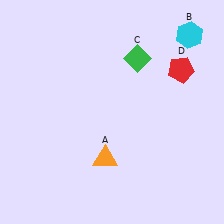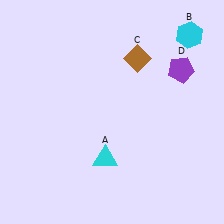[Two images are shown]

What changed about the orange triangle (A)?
In Image 1, A is orange. In Image 2, it changed to cyan.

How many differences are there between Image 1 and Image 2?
There are 3 differences between the two images.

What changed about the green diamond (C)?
In Image 1, C is green. In Image 2, it changed to brown.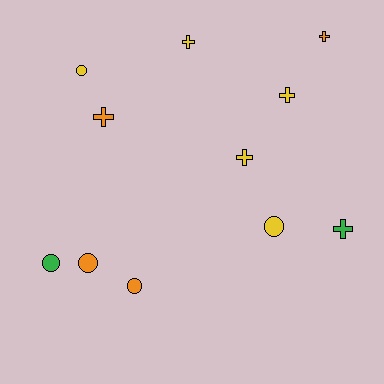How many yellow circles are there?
There are 2 yellow circles.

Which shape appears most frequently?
Cross, with 6 objects.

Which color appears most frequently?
Yellow, with 5 objects.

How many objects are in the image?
There are 11 objects.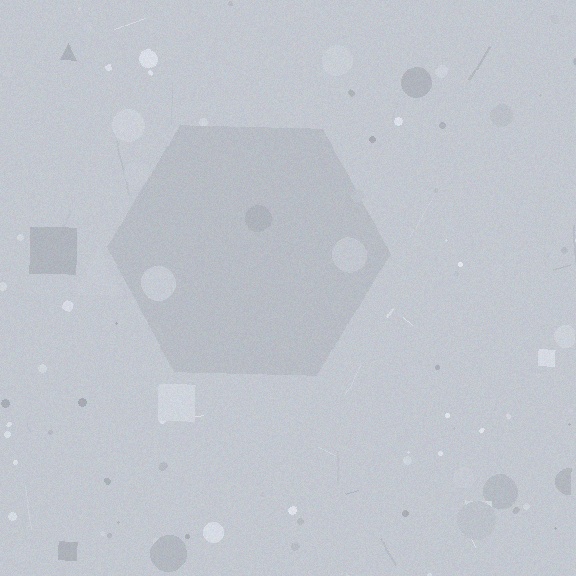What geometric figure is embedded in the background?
A hexagon is embedded in the background.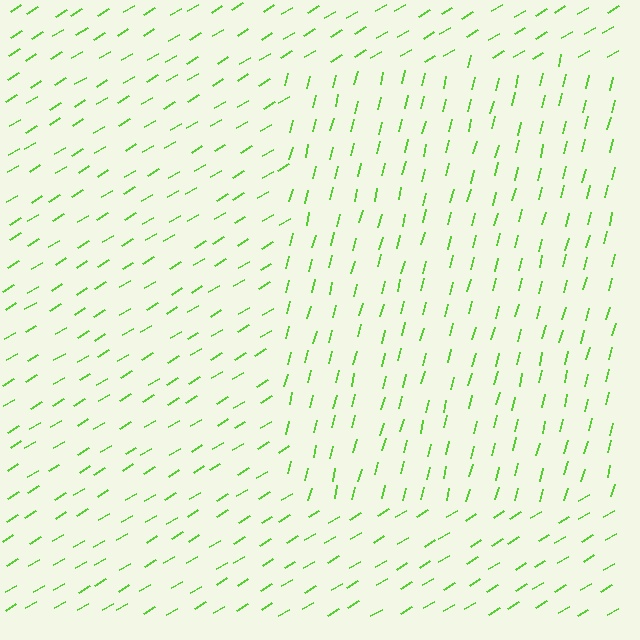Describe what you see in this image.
The image is filled with small lime line segments. A rectangle region in the image has lines oriented differently from the surrounding lines, creating a visible texture boundary.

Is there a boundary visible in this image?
Yes, there is a texture boundary formed by a change in line orientation.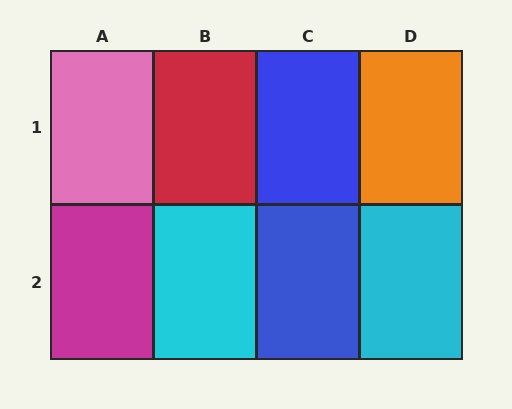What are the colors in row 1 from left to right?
Pink, red, blue, orange.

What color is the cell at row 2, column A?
Magenta.